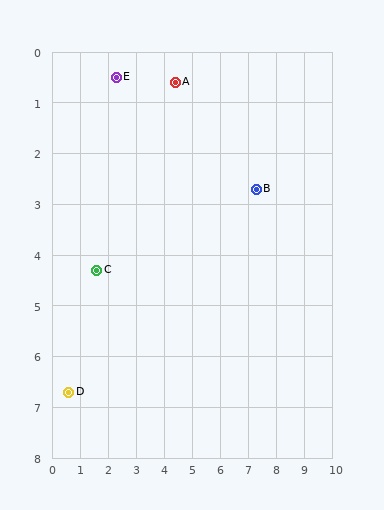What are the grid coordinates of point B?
Point B is at approximately (7.3, 2.7).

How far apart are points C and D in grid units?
Points C and D are about 2.6 grid units apart.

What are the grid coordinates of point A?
Point A is at approximately (4.4, 0.6).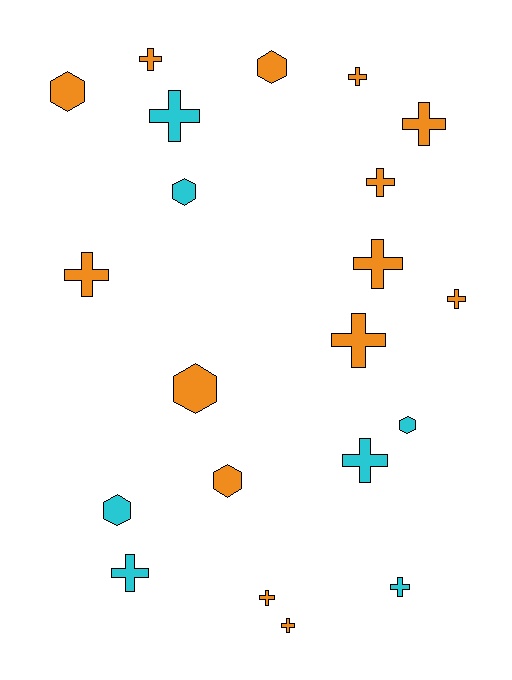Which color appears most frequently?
Orange, with 14 objects.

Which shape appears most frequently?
Cross, with 14 objects.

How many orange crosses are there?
There are 10 orange crosses.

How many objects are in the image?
There are 21 objects.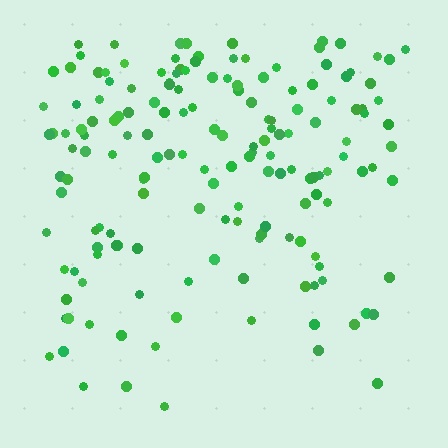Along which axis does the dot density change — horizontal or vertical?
Vertical.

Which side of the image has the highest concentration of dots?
The top.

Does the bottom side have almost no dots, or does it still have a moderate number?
Still a moderate number, just noticeably fewer than the top.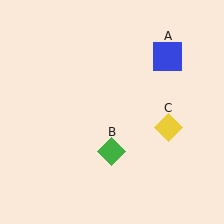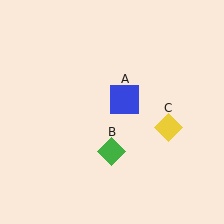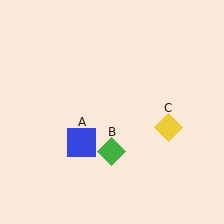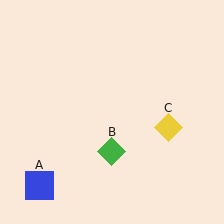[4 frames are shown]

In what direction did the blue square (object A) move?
The blue square (object A) moved down and to the left.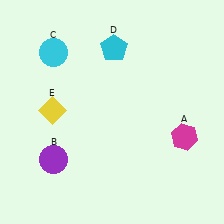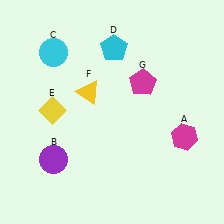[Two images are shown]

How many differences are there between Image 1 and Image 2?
There are 2 differences between the two images.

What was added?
A yellow triangle (F), a magenta pentagon (G) were added in Image 2.